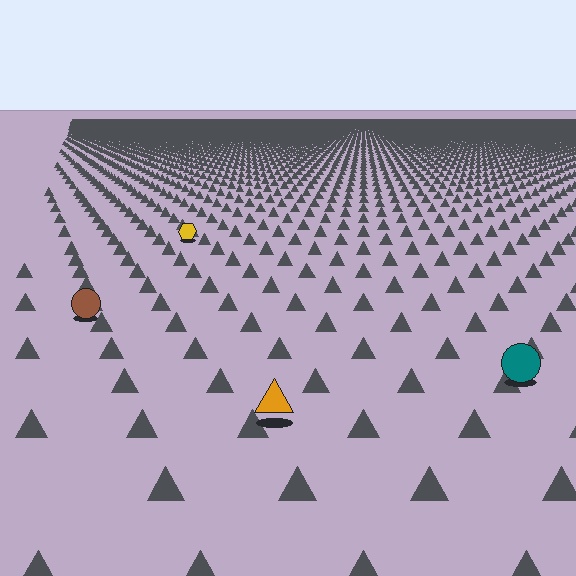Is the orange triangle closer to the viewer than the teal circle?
Yes. The orange triangle is closer — you can tell from the texture gradient: the ground texture is coarser near it.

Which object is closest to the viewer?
The orange triangle is closest. The texture marks near it are larger and more spread out.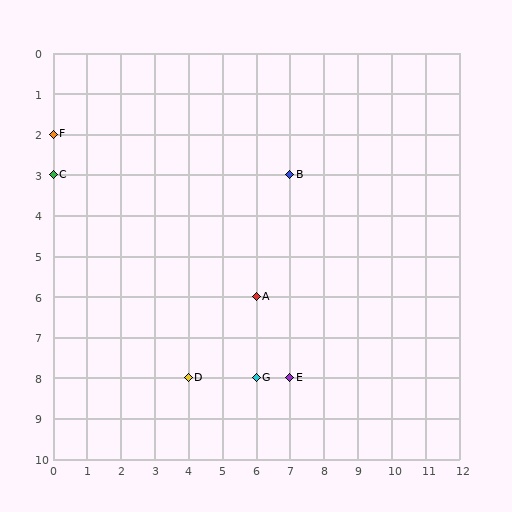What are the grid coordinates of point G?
Point G is at grid coordinates (6, 8).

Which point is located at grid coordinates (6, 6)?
Point A is at (6, 6).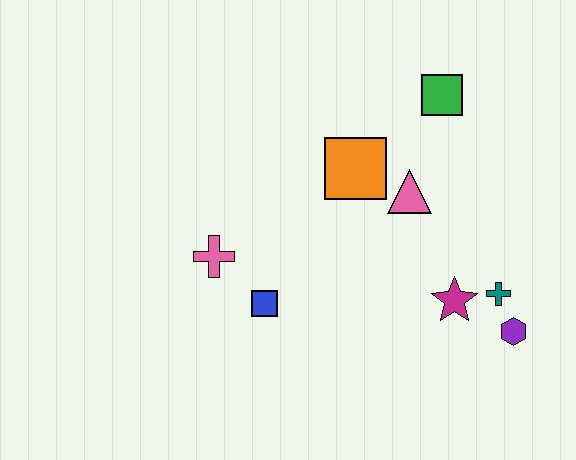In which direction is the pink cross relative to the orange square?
The pink cross is to the left of the orange square.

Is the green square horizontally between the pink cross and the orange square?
No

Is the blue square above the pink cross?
No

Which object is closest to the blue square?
The pink cross is closest to the blue square.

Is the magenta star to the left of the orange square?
No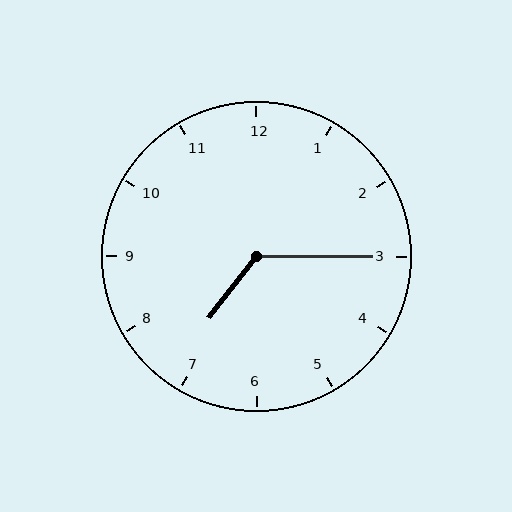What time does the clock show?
7:15.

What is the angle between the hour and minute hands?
Approximately 128 degrees.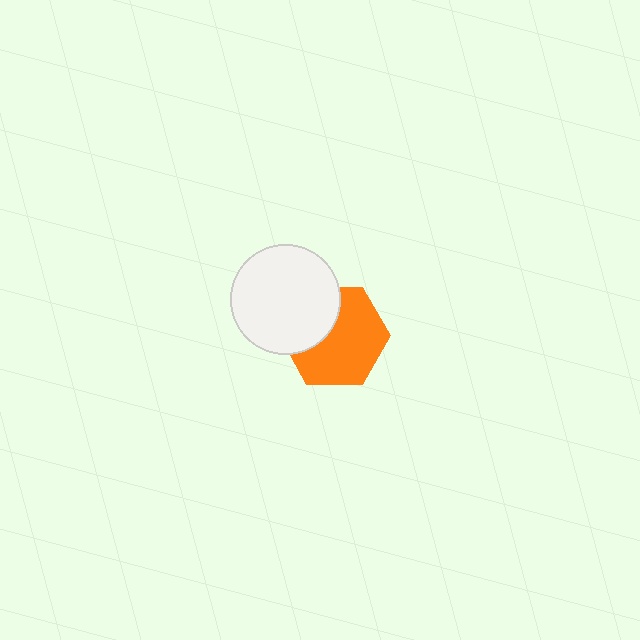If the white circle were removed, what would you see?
You would see the complete orange hexagon.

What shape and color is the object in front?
The object in front is a white circle.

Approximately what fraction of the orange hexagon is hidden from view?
Roughly 34% of the orange hexagon is hidden behind the white circle.